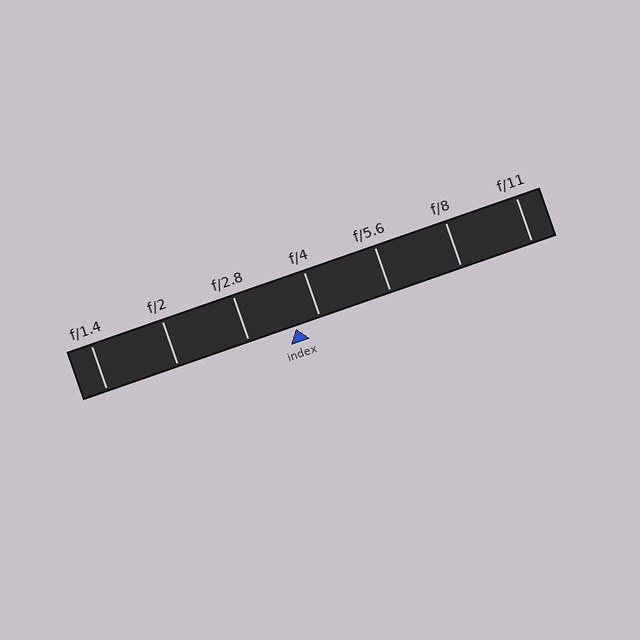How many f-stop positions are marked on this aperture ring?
There are 7 f-stop positions marked.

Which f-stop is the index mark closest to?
The index mark is closest to f/4.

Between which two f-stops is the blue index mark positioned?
The index mark is between f/2.8 and f/4.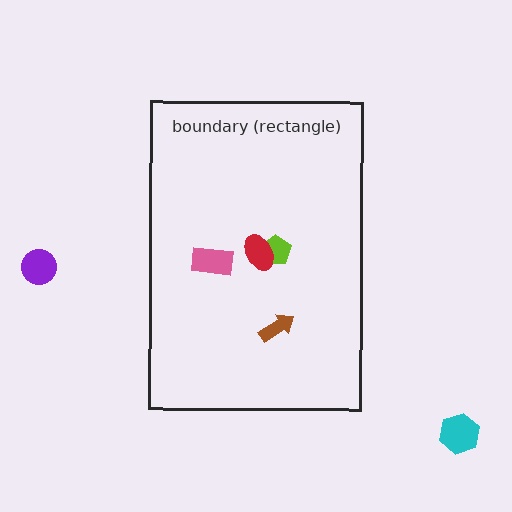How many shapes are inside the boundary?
4 inside, 2 outside.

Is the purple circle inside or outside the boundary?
Outside.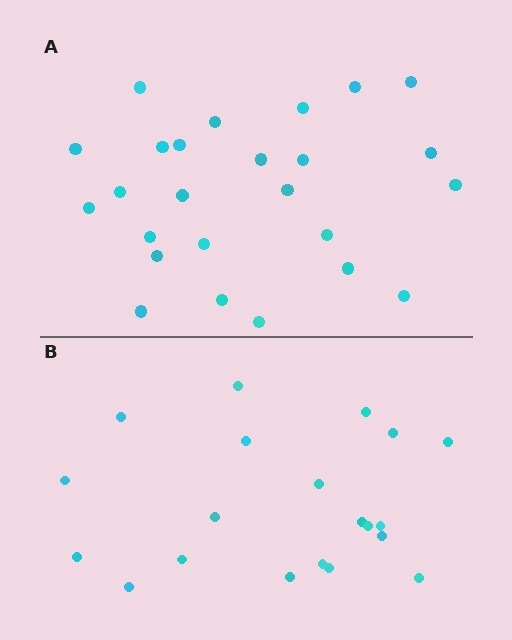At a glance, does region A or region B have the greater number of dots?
Region A (the top region) has more dots.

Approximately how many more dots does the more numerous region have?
Region A has about 5 more dots than region B.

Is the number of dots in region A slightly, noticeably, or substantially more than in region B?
Region A has noticeably more, but not dramatically so. The ratio is roughly 1.2 to 1.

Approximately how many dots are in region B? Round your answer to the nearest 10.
About 20 dots.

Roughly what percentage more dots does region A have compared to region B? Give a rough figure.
About 25% more.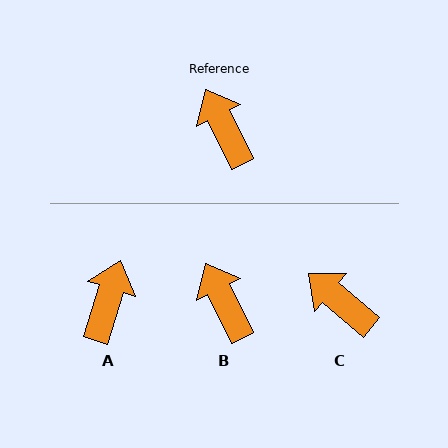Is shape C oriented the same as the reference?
No, it is off by about 23 degrees.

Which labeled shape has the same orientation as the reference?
B.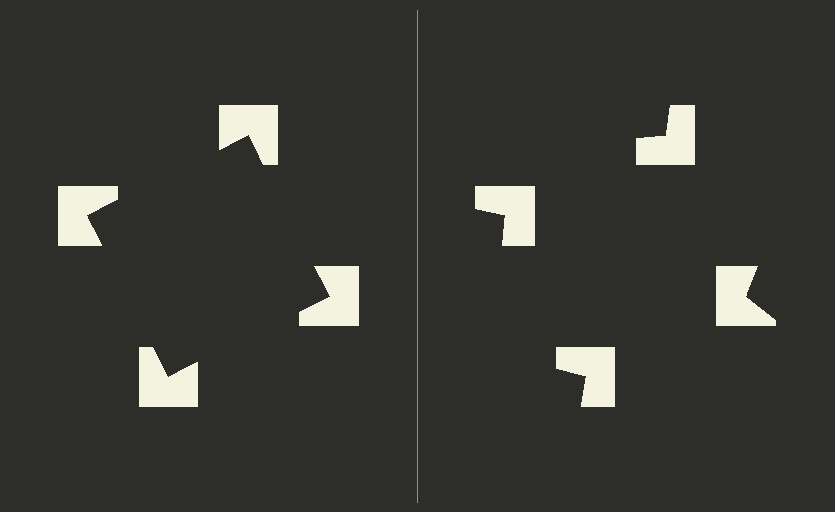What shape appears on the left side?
An illusory square.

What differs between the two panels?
The notched squares are positioned identically on both sides; only the wedge orientations differ. On the left they align to a square; on the right they are misaligned.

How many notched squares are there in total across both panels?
8 — 4 on each side.